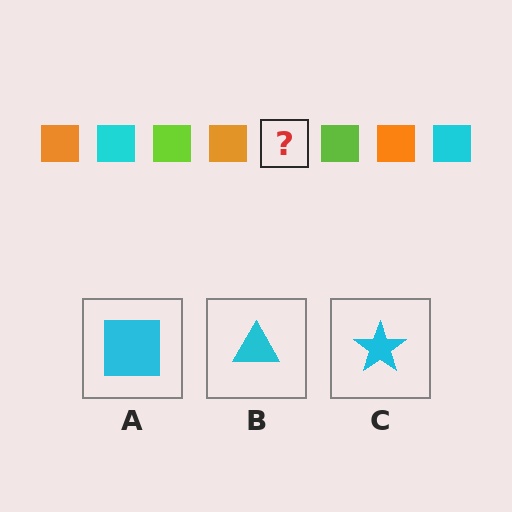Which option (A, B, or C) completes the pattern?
A.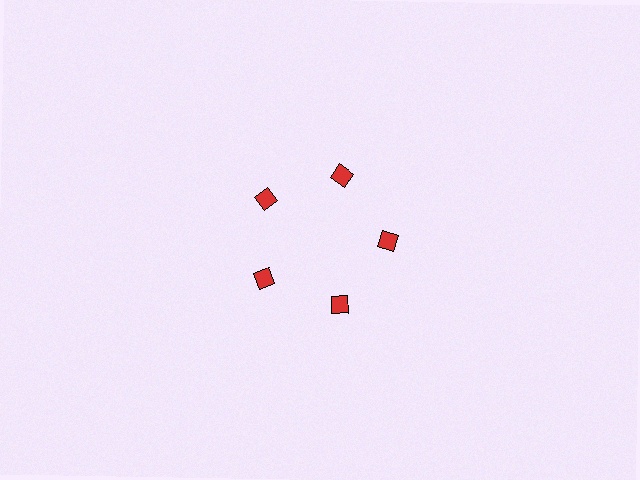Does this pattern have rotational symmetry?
Yes, this pattern has 5-fold rotational symmetry. It looks the same after rotating 72 degrees around the center.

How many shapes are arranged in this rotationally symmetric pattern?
There are 5 shapes, arranged in 5 groups of 1.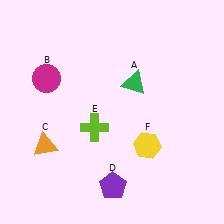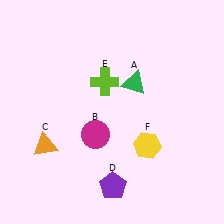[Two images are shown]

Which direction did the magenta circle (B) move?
The magenta circle (B) moved down.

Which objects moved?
The objects that moved are: the magenta circle (B), the lime cross (E).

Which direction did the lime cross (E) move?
The lime cross (E) moved up.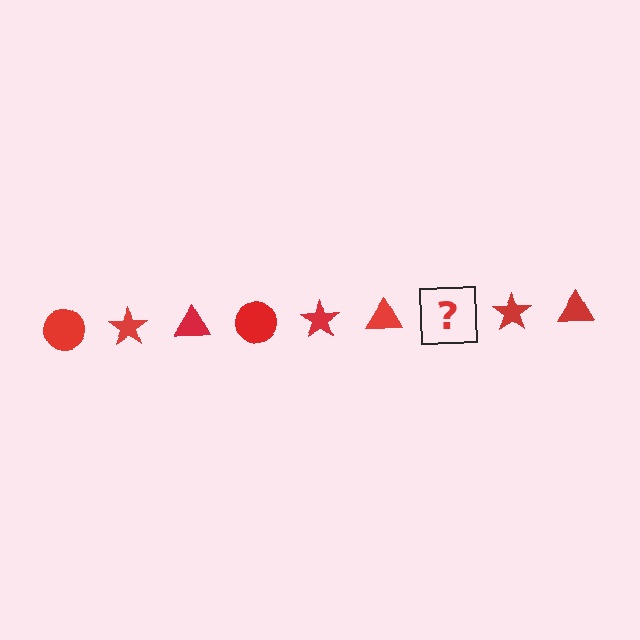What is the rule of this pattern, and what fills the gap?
The rule is that the pattern cycles through circle, star, triangle shapes in red. The gap should be filled with a red circle.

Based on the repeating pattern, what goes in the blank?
The blank should be a red circle.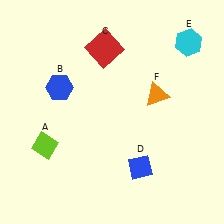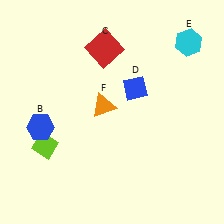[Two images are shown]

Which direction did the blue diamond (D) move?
The blue diamond (D) moved up.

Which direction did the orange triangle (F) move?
The orange triangle (F) moved left.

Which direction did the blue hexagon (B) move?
The blue hexagon (B) moved down.